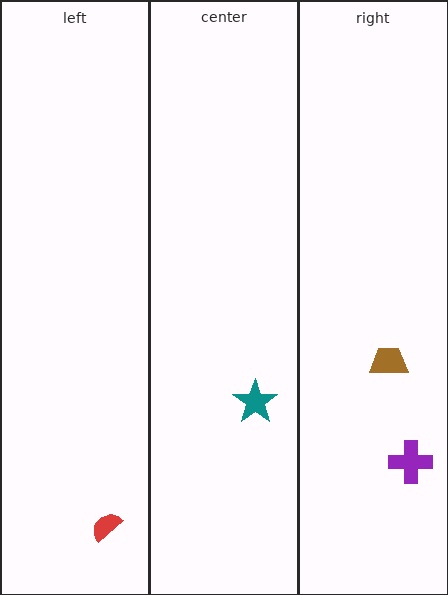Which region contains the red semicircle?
The left region.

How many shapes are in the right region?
2.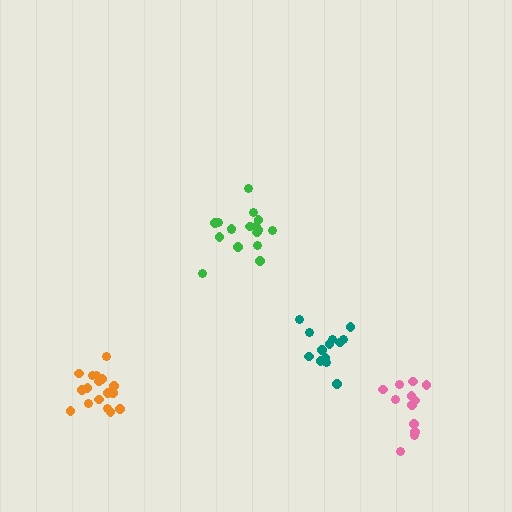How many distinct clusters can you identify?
There are 4 distinct clusters.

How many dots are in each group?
Group 1: 17 dots, Group 2: 13 dots, Group 3: 17 dots, Group 4: 12 dots (59 total).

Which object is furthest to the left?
The orange cluster is leftmost.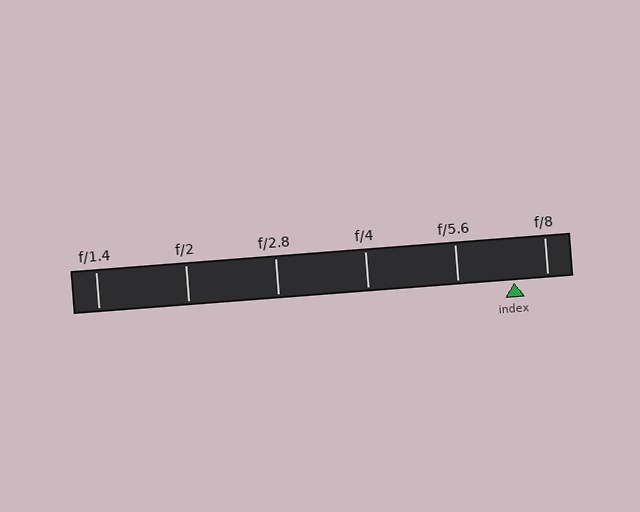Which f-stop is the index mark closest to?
The index mark is closest to f/8.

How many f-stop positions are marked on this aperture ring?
There are 6 f-stop positions marked.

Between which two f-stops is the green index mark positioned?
The index mark is between f/5.6 and f/8.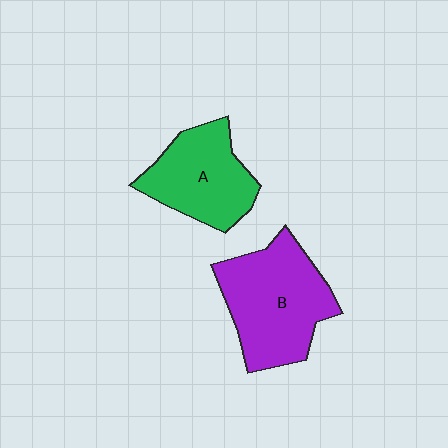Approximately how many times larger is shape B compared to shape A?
Approximately 1.3 times.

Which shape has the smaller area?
Shape A (green).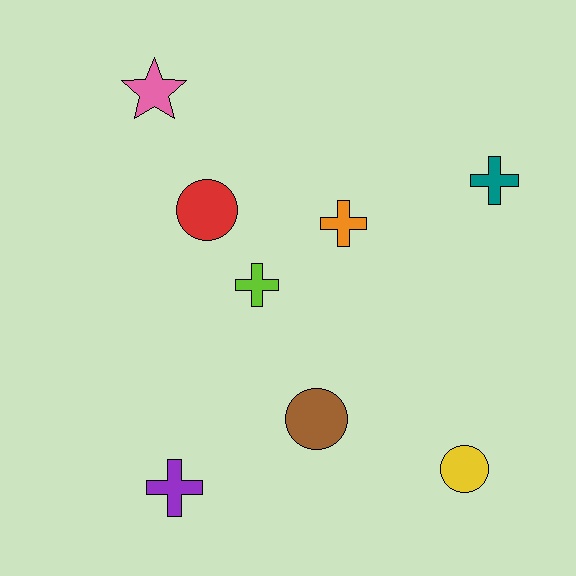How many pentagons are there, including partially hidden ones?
There are no pentagons.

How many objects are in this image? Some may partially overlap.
There are 8 objects.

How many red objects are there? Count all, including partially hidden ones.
There is 1 red object.